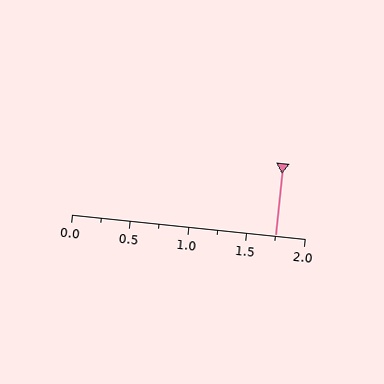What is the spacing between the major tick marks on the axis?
The major ticks are spaced 0.5 apart.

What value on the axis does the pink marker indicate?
The marker indicates approximately 1.75.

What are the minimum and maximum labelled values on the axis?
The axis runs from 0.0 to 2.0.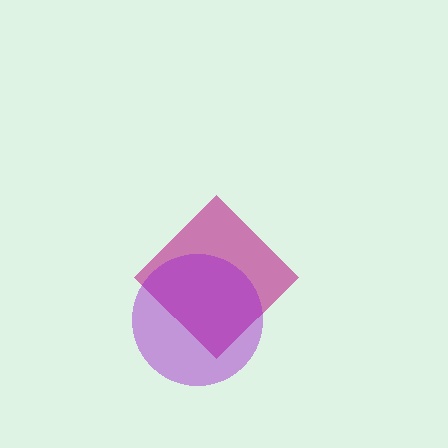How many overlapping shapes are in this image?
There are 2 overlapping shapes in the image.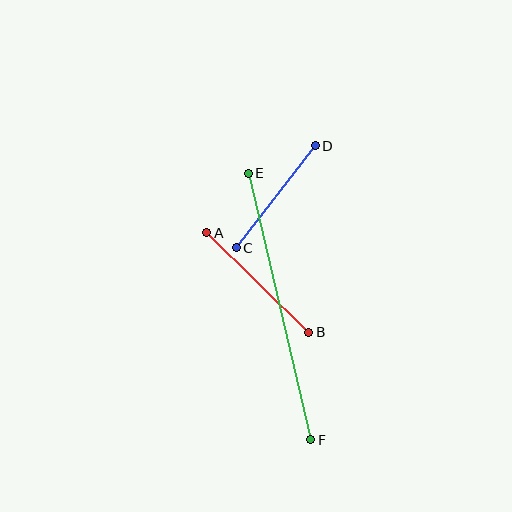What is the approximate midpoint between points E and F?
The midpoint is at approximately (279, 307) pixels.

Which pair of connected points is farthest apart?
Points E and F are farthest apart.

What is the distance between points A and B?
The distance is approximately 143 pixels.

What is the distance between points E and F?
The distance is approximately 273 pixels.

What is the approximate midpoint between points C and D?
The midpoint is at approximately (276, 197) pixels.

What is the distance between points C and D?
The distance is approximately 129 pixels.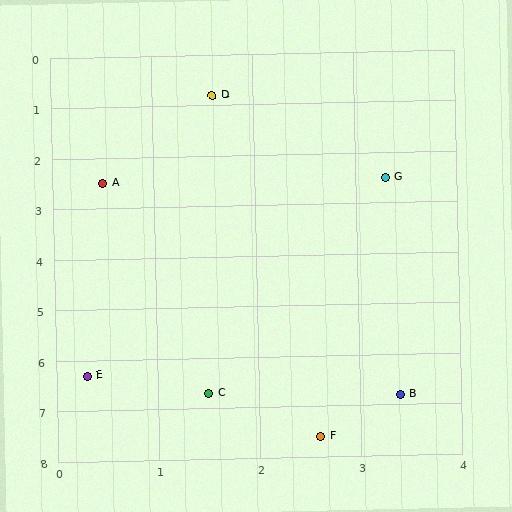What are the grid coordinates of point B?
Point B is at approximately (3.4, 6.8).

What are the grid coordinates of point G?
Point G is at approximately (3.3, 2.5).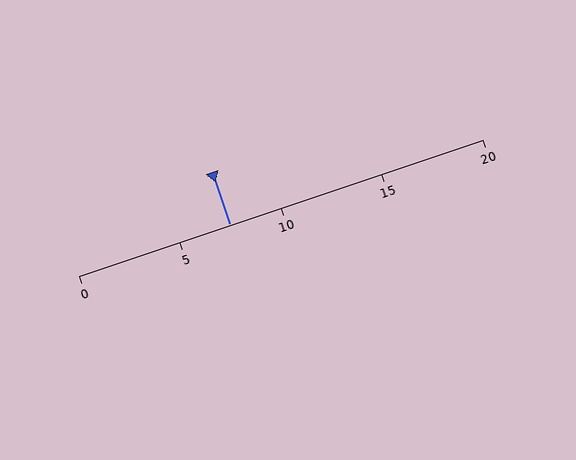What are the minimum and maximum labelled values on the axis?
The axis runs from 0 to 20.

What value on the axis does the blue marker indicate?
The marker indicates approximately 7.5.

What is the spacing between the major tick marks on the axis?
The major ticks are spaced 5 apart.